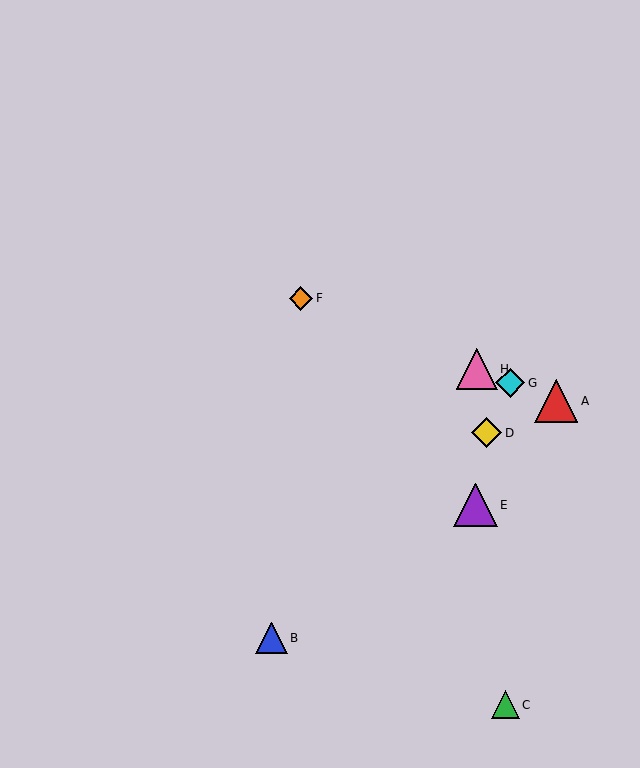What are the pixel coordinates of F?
Object F is at (301, 298).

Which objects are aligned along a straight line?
Objects A, F, G, H are aligned along a straight line.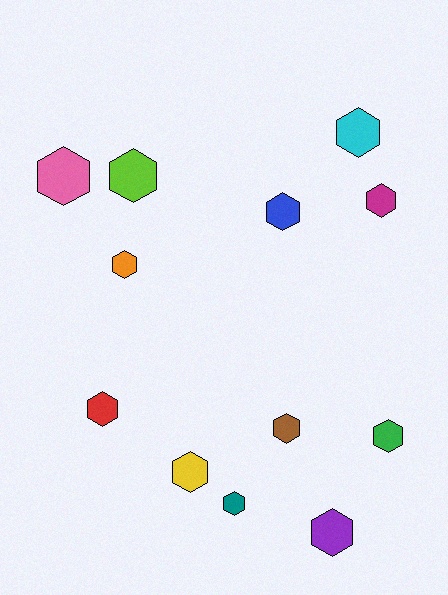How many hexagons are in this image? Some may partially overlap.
There are 12 hexagons.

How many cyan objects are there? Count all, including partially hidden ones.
There is 1 cyan object.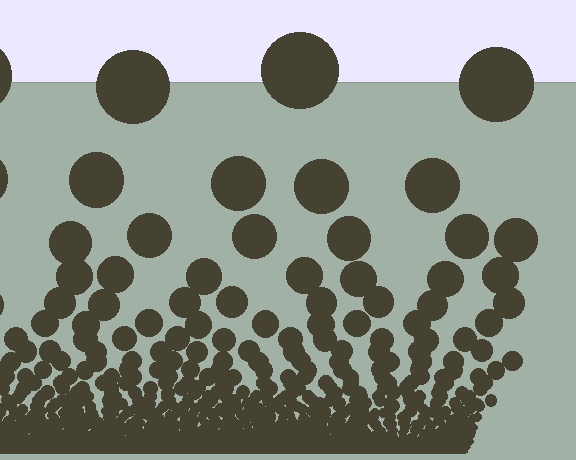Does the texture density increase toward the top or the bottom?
Density increases toward the bottom.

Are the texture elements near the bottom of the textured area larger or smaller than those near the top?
Smaller. The gradient is inverted — elements near the bottom are smaller and denser.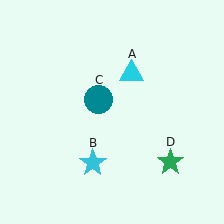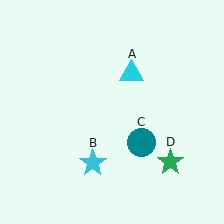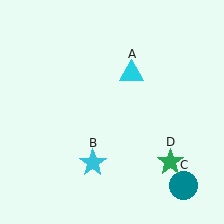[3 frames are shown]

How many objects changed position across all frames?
1 object changed position: teal circle (object C).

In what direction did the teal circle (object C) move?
The teal circle (object C) moved down and to the right.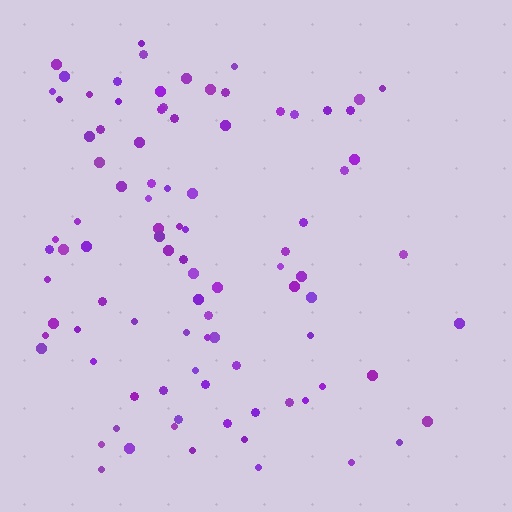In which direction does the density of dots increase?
From right to left, with the left side densest.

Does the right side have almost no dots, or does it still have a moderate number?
Still a moderate number, just noticeably fewer than the left.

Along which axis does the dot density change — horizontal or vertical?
Horizontal.